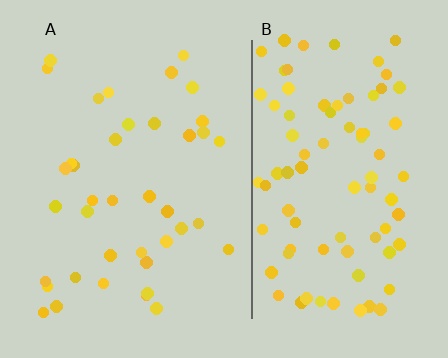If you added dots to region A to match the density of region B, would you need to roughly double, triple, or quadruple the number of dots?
Approximately double.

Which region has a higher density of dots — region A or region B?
B (the right).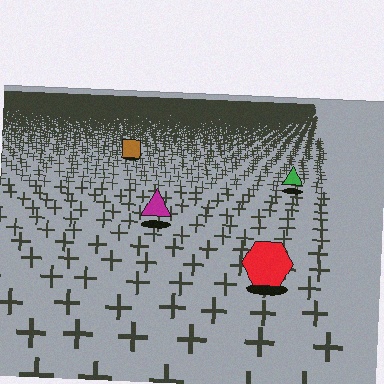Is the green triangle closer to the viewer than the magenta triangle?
No. The magenta triangle is closer — you can tell from the texture gradient: the ground texture is coarser near it.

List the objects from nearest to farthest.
From nearest to farthest: the red hexagon, the magenta triangle, the green triangle, the brown square.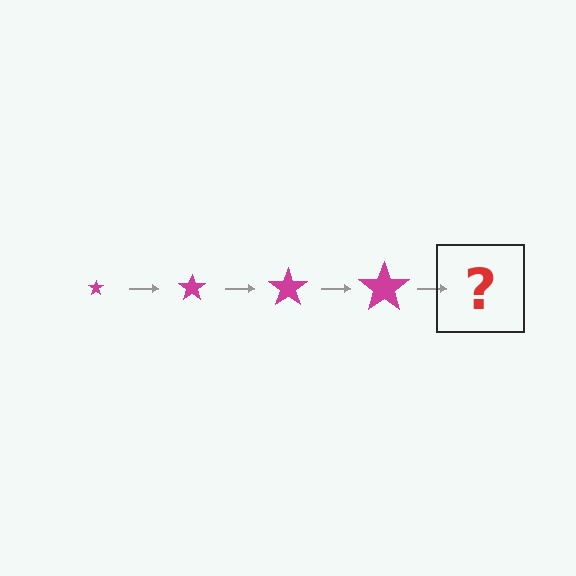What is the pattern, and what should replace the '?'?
The pattern is that the star gets progressively larger each step. The '?' should be a magenta star, larger than the previous one.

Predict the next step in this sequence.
The next step is a magenta star, larger than the previous one.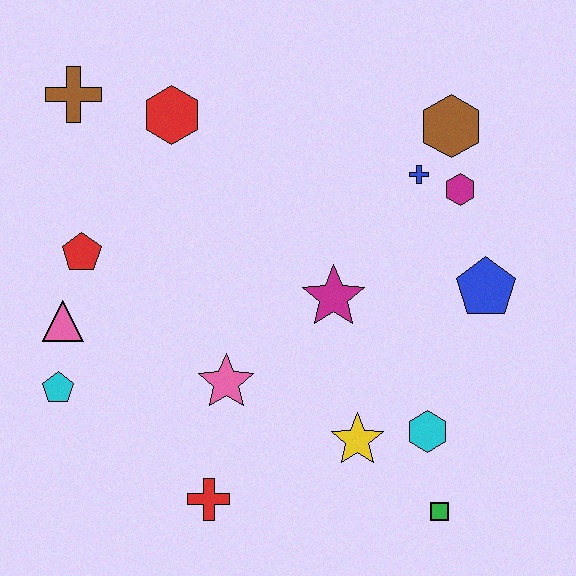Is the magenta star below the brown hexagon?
Yes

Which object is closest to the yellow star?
The cyan hexagon is closest to the yellow star.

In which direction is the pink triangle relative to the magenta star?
The pink triangle is to the left of the magenta star.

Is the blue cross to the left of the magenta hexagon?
Yes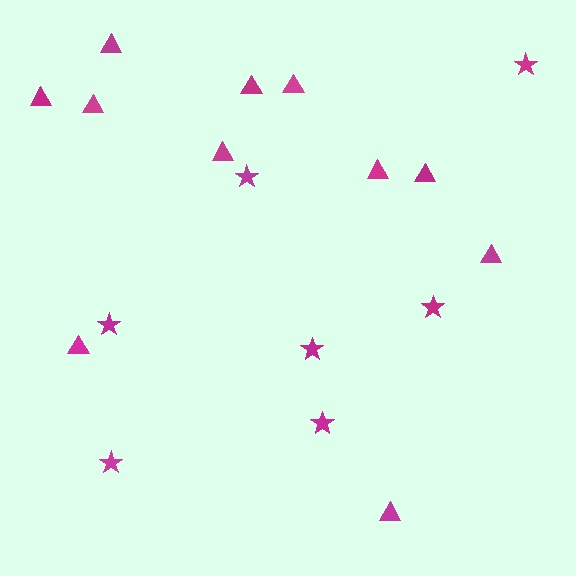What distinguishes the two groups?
There are 2 groups: one group of stars (7) and one group of triangles (11).